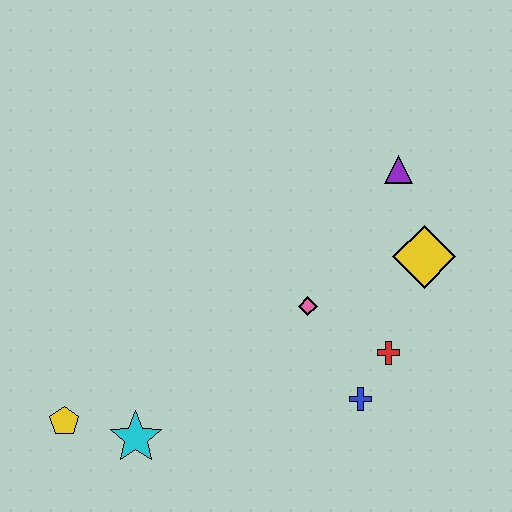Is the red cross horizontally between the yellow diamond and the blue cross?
Yes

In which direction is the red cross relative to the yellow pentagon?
The red cross is to the right of the yellow pentagon.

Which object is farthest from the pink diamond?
The yellow pentagon is farthest from the pink diamond.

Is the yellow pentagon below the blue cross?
Yes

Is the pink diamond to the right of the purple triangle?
No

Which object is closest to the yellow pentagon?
The cyan star is closest to the yellow pentagon.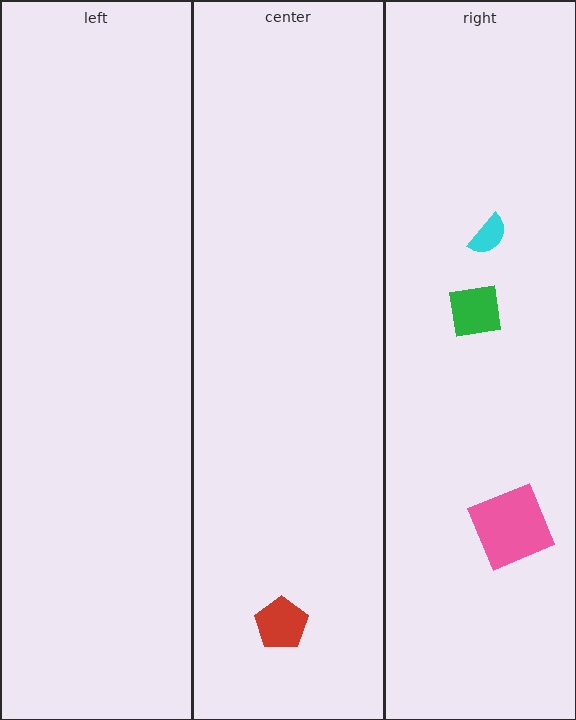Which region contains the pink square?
The right region.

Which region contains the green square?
The right region.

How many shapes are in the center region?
1.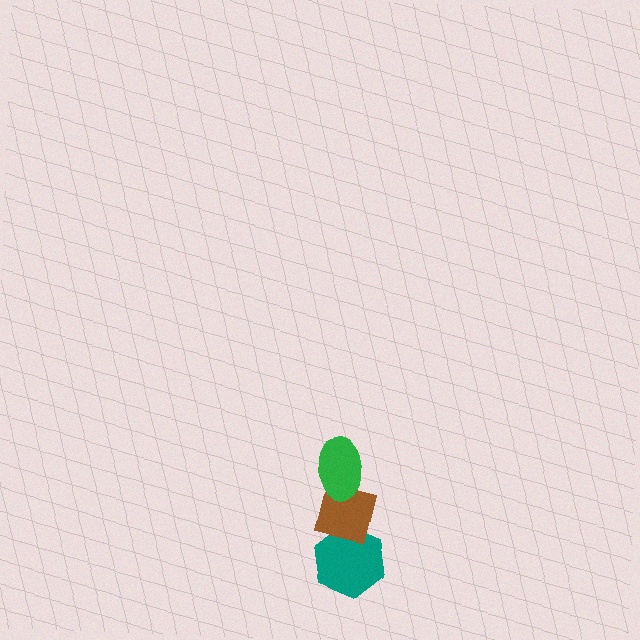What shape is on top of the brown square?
The green ellipse is on top of the brown square.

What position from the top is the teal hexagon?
The teal hexagon is 3rd from the top.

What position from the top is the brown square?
The brown square is 2nd from the top.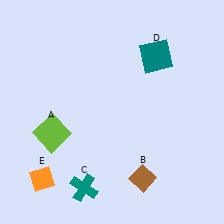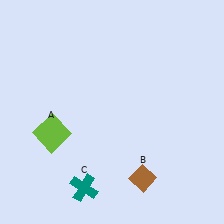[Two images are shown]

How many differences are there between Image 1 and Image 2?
There are 2 differences between the two images.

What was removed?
The orange diamond (E), the teal square (D) were removed in Image 2.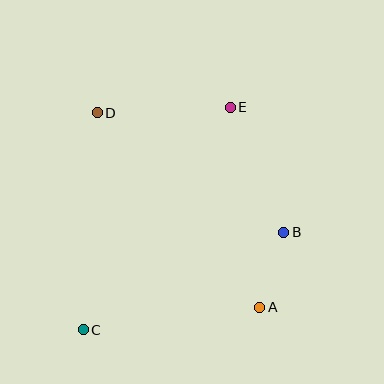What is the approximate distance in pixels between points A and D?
The distance between A and D is approximately 253 pixels.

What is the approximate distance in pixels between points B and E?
The distance between B and E is approximately 136 pixels.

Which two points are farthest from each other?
Points C and E are farthest from each other.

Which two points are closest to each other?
Points A and B are closest to each other.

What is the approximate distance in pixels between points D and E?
The distance between D and E is approximately 133 pixels.